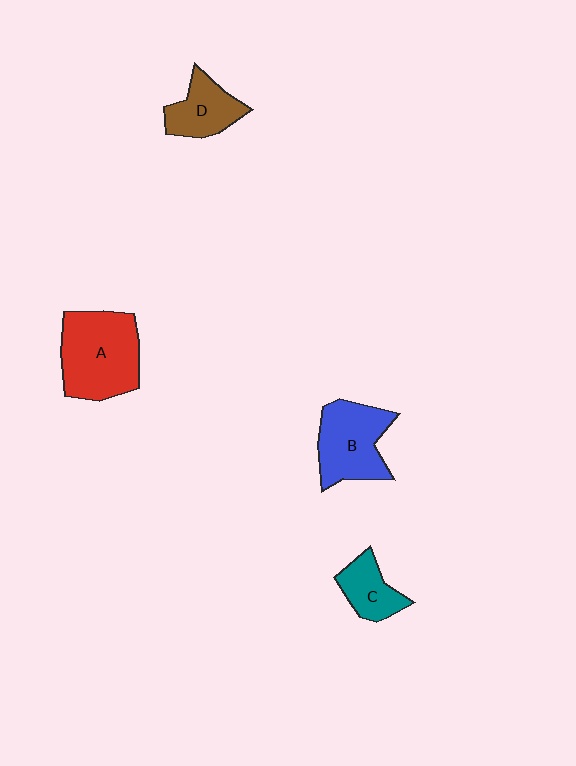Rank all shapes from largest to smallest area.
From largest to smallest: A (red), B (blue), D (brown), C (teal).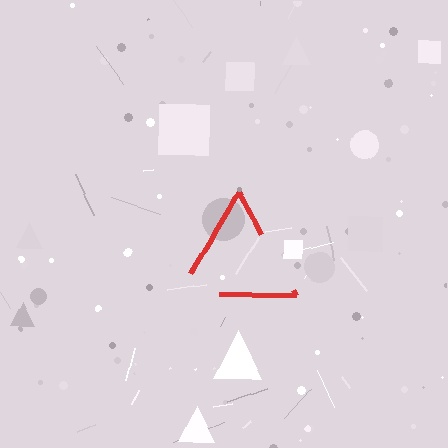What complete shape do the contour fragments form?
The contour fragments form a triangle.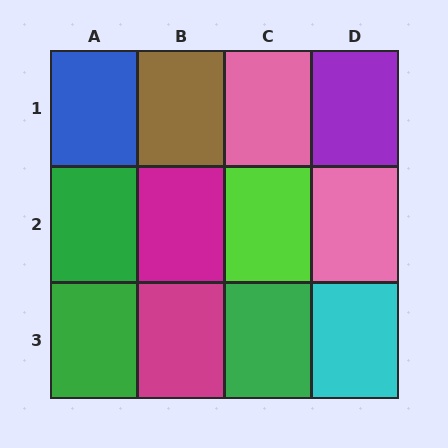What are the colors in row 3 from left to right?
Green, magenta, green, cyan.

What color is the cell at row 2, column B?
Magenta.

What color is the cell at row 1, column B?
Brown.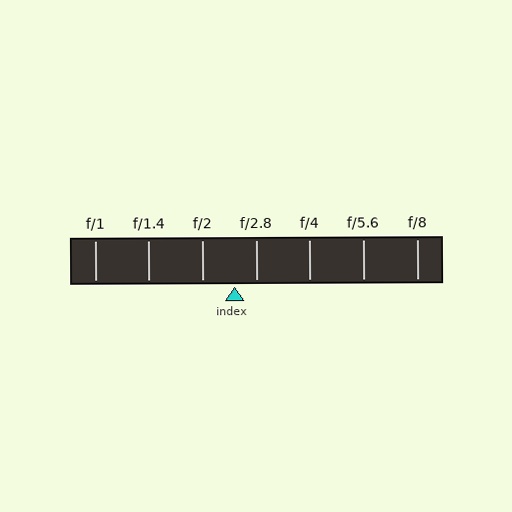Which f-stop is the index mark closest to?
The index mark is closest to f/2.8.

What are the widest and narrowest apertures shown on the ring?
The widest aperture shown is f/1 and the narrowest is f/8.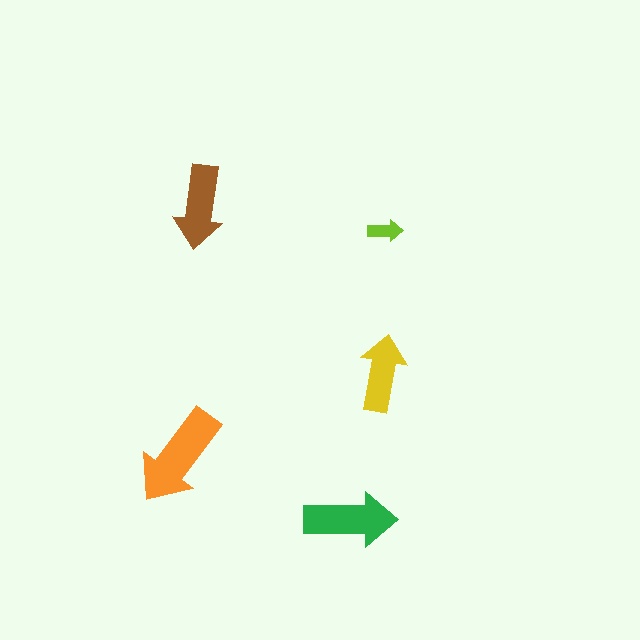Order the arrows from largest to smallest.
the orange one, the green one, the brown one, the yellow one, the lime one.